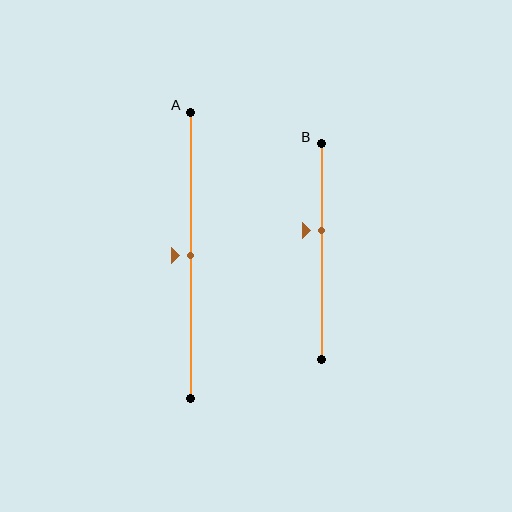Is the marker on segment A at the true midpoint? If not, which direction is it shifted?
Yes, the marker on segment A is at the true midpoint.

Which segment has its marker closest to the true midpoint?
Segment A has its marker closest to the true midpoint.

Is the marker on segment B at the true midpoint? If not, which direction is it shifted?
No, the marker on segment B is shifted upward by about 10% of the segment length.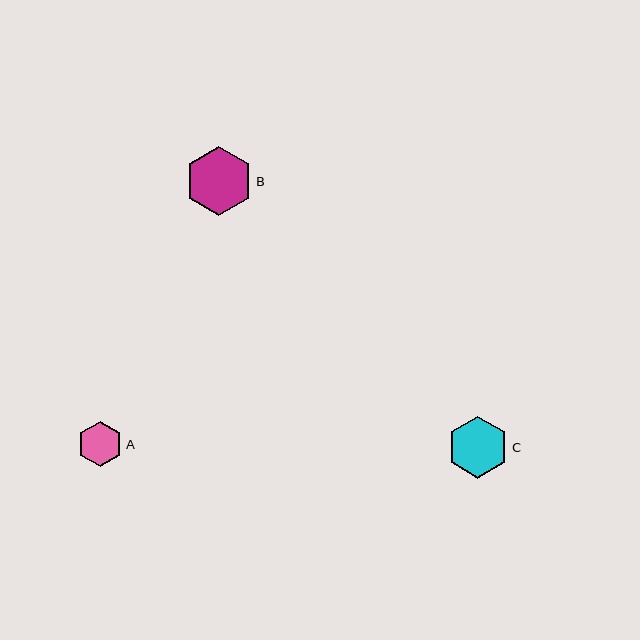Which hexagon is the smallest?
Hexagon A is the smallest with a size of approximately 46 pixels.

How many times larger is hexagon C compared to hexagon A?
Hexagon C is approximately 1.4 times the size of hexagon A.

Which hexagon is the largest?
Hexagon B is the largest with a size of approximately 69 pixels.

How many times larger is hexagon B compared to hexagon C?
Hexagon B is approximately 1.1 times the size of hexagon C.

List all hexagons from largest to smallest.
From largest to smallest: B, C, A.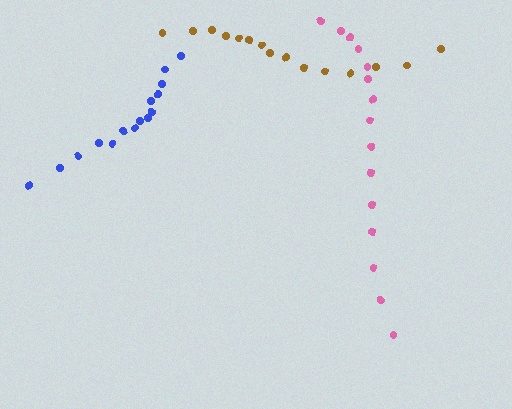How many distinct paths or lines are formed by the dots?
There are 3 distinct paths.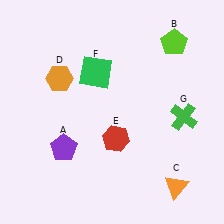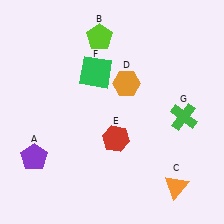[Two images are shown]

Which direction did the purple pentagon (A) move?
The purple pentagon (A) moved left.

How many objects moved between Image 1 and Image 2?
3 objects moved between the two images.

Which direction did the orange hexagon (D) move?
The orange hexagon (D) moved right.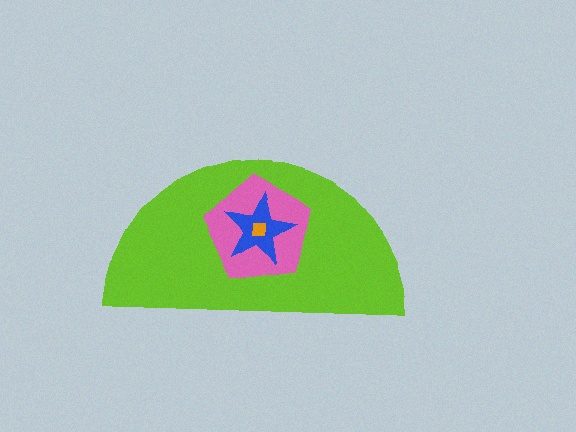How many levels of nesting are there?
4.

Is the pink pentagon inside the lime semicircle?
Yes.